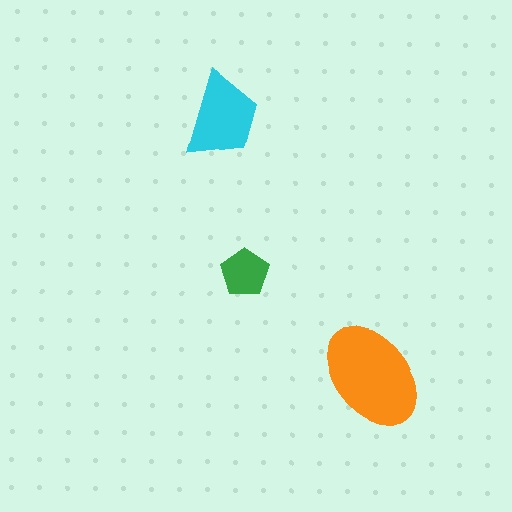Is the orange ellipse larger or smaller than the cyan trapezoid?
Larger.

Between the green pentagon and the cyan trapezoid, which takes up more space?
The cyan trapezoid.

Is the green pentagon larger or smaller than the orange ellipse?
Smaller.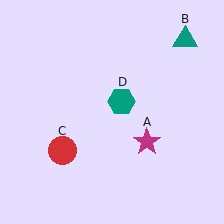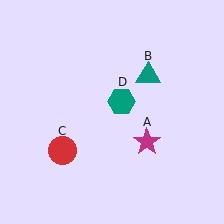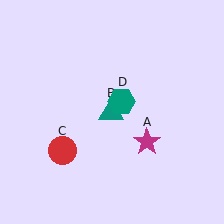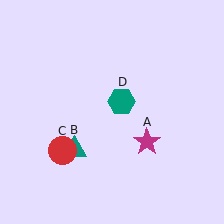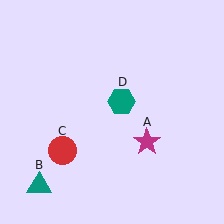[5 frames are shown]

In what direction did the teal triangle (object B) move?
The teal triangle (object B) moved down and to the left.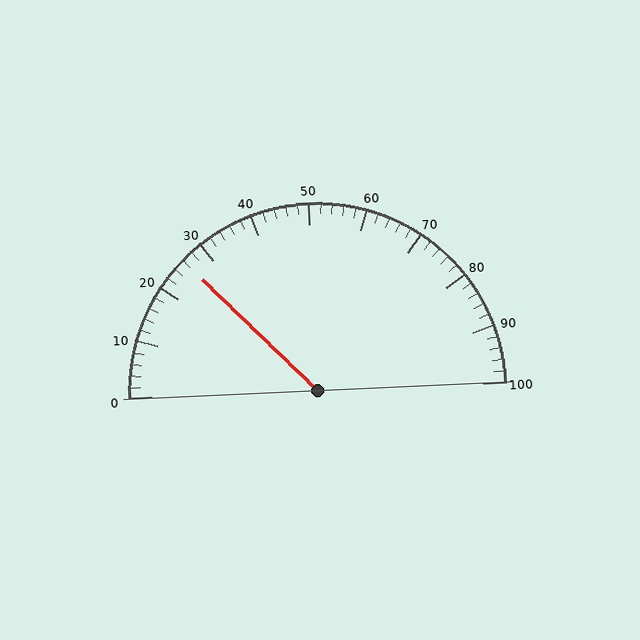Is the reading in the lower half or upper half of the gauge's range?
The reading is in the lower half of the range (0 to 100).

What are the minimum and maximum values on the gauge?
The gauge ranges from 0 to 100.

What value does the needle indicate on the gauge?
The needle indicates approximately 26.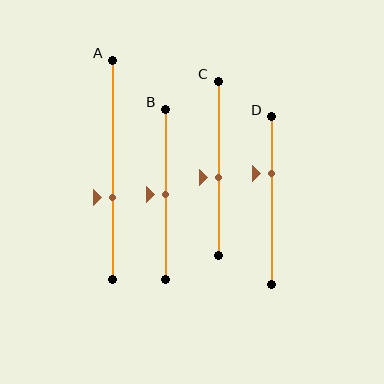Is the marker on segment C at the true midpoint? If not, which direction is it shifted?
No, the marker on segment C is shifted downward by about 5% of the segment length.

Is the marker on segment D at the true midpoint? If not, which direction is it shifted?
No, the marker on segment D is shifted upward by about 16% of the segment length.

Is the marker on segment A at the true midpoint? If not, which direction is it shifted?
No, the marker on segment A is shifted downward by about 13% of the segment length.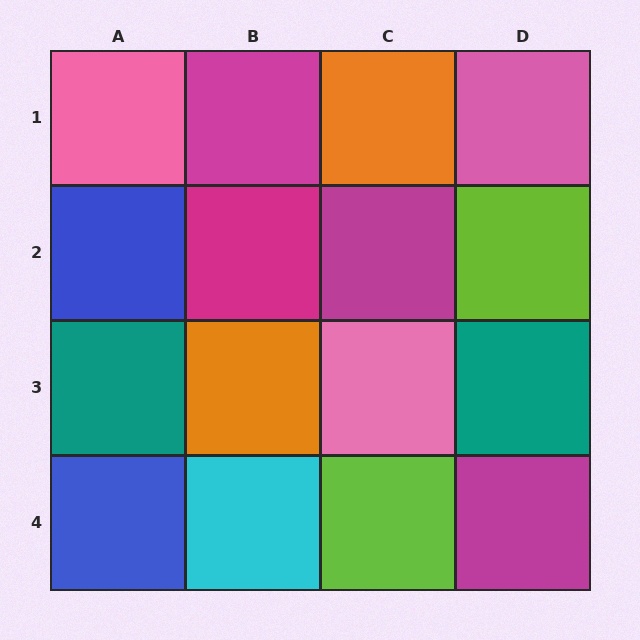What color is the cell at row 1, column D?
Pink.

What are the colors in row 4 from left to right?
Blue, cyan, lime, magenta.